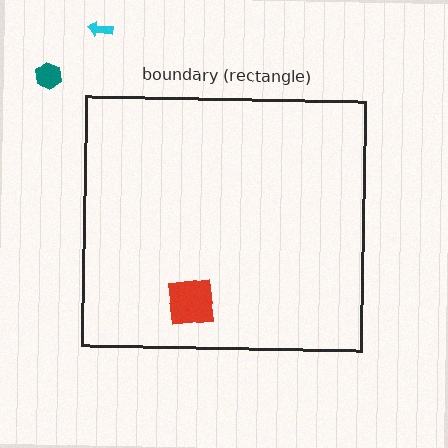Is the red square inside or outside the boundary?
Inside.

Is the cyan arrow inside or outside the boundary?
Outside.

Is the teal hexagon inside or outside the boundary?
Outside.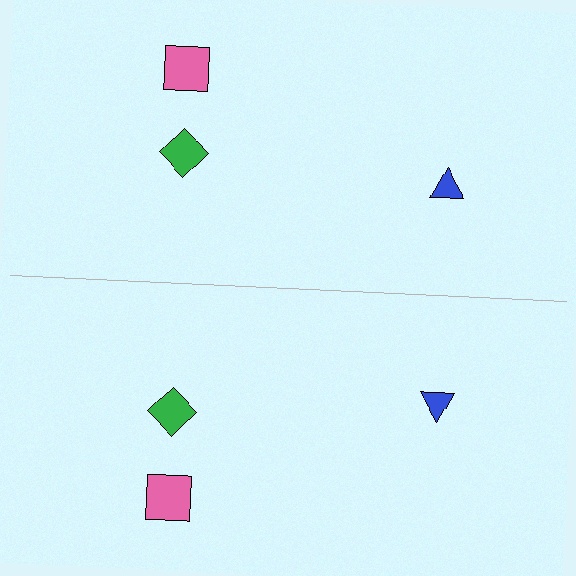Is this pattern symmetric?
Yes, this pattern has bilateral (reflection) symmetry.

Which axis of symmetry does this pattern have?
The pattern has a horizontal axis of symmetry running through the center of the image.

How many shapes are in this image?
There are 6 shapes in this image.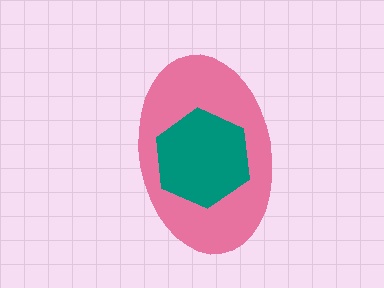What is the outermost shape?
The pink ellipse.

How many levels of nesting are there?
2.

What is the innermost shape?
The teal hexagon.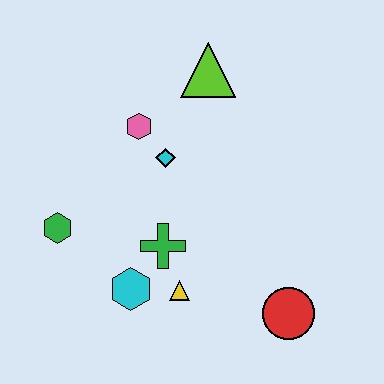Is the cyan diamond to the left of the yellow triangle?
Yes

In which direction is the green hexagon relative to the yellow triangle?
The green hexagon is to the left of the yellow triangle.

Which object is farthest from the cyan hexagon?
The lime triangle is farthest from the cyan hexagon.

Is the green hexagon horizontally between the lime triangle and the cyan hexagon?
No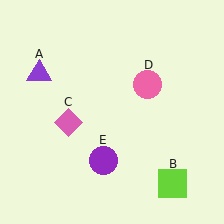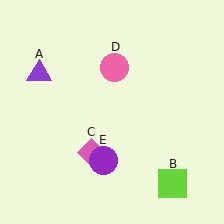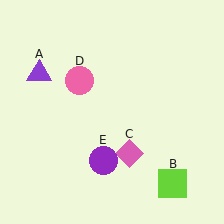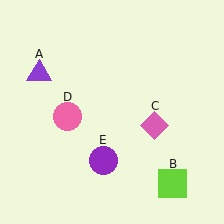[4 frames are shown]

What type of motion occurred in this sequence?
The pink diamond (object C), pink circle (object D) rotated counterclockwise around the center of the scene.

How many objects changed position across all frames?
2 objects changed position: pink diamond (object C), pink circle (object D).